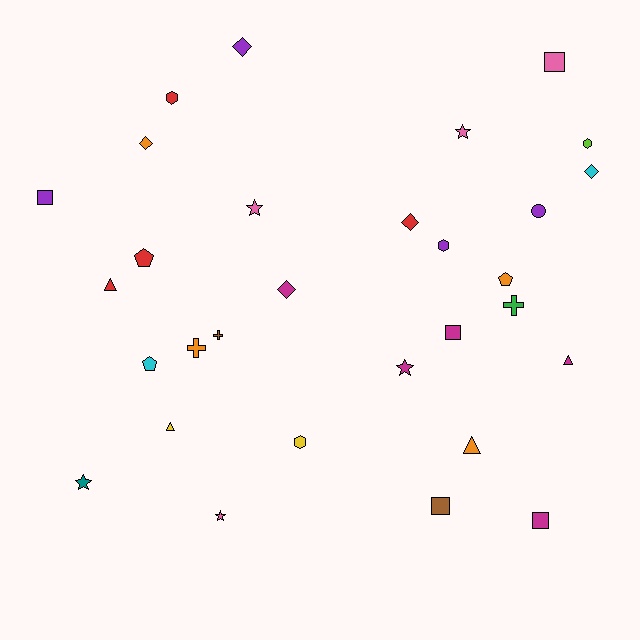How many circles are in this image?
There is 1 circle.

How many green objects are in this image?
There is 1 green object.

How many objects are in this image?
There are 30 objects.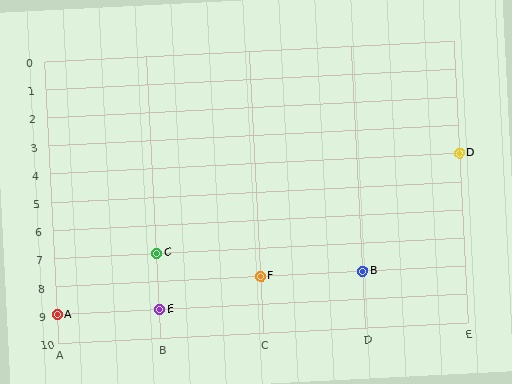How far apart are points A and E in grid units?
Points A and E are 1 column apart.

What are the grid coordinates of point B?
Point B is at grid coordinates (D, 8).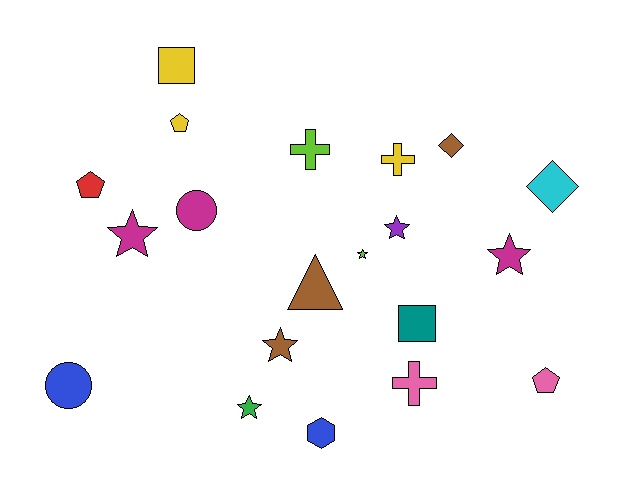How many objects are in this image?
There are 20 objects.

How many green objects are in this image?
There is 1 green object.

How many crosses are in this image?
There are 3 crosses.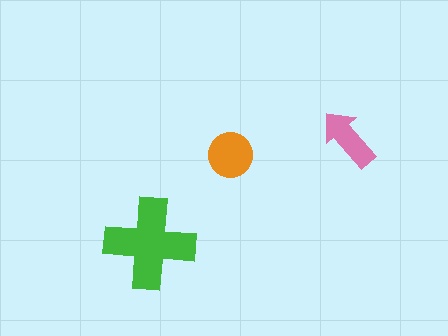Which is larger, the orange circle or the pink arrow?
The orange circle.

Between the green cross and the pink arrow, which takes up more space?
The green cross.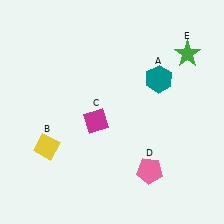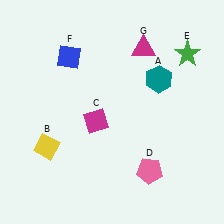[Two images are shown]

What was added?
A blue diamond (F), a magenta triangle (G) were added in Image 2.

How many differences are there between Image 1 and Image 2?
There are 2 differences between the two images.